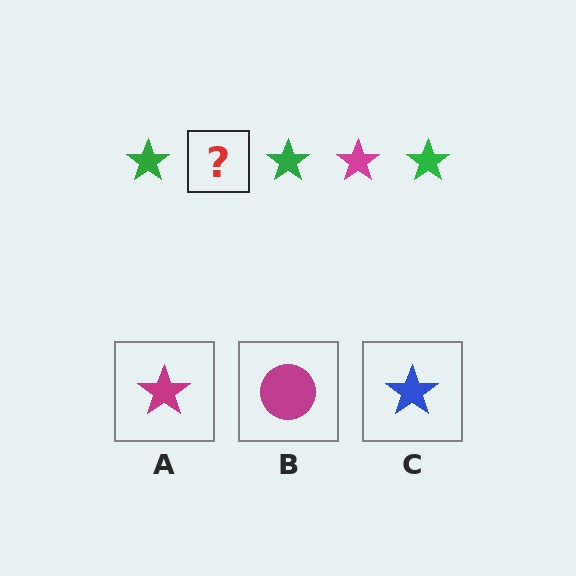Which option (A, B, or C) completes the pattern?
A.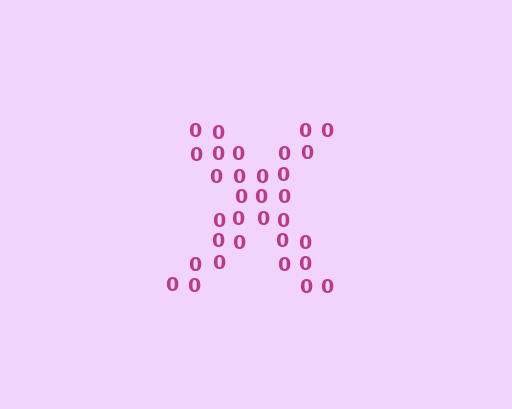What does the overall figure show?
The overall figure shows the letter X.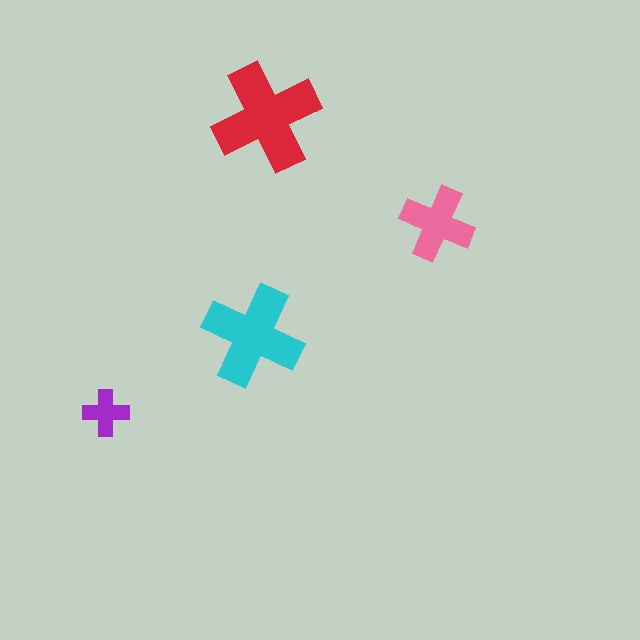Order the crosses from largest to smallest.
the red one, the cyan one, the pink one, the purple one.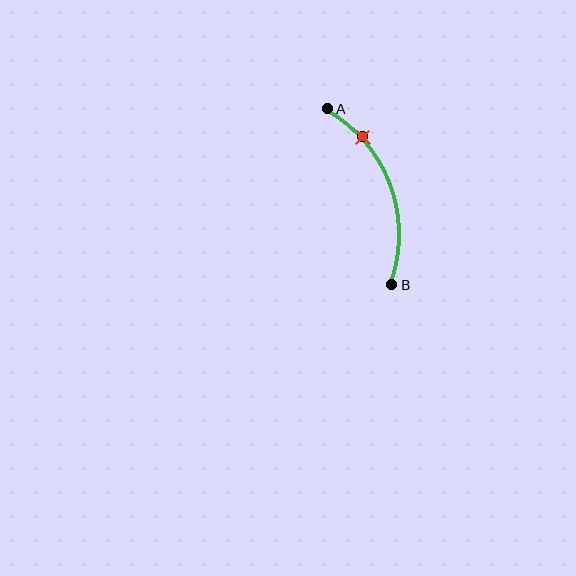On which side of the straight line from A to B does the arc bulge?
The arc bulges to the right of the straight line connecting A and B.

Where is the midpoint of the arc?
The arc midpoint is the point on the curve farthest from the straight line joining A and B. It sits to the right of that line.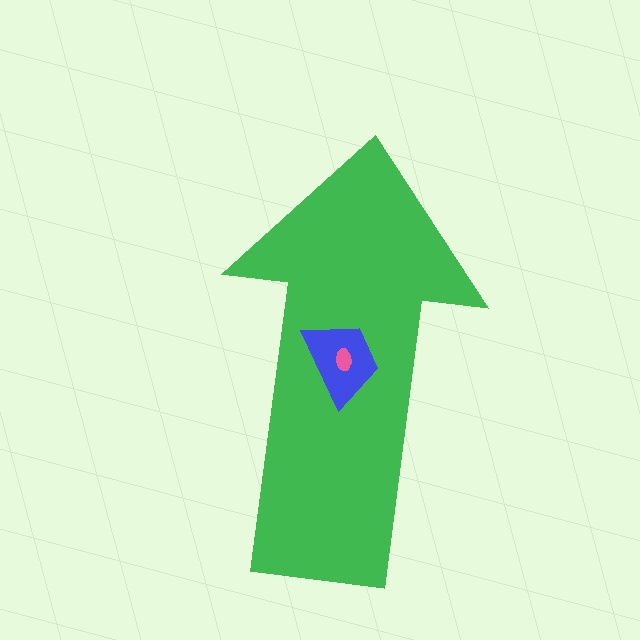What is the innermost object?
The pink ellipse.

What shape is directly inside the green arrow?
The blue trapezoid.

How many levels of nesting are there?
3.